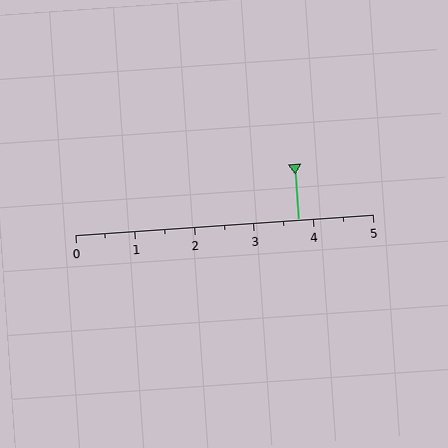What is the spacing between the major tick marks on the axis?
The major ticks are spaced 1 apart.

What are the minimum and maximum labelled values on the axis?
The axis runs from 0 to 5.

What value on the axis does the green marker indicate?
The marker indicates approximately 3.8.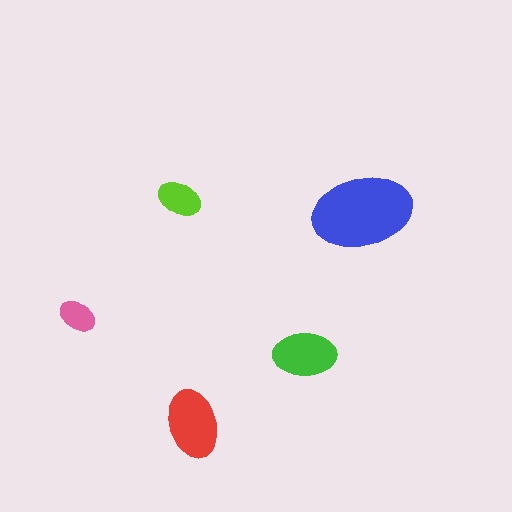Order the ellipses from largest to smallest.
the blue one, the red one, the green one, the lime one, the pink one.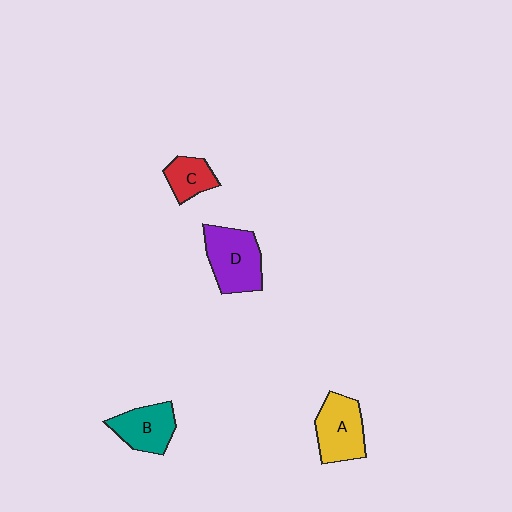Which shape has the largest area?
Shape D (purple).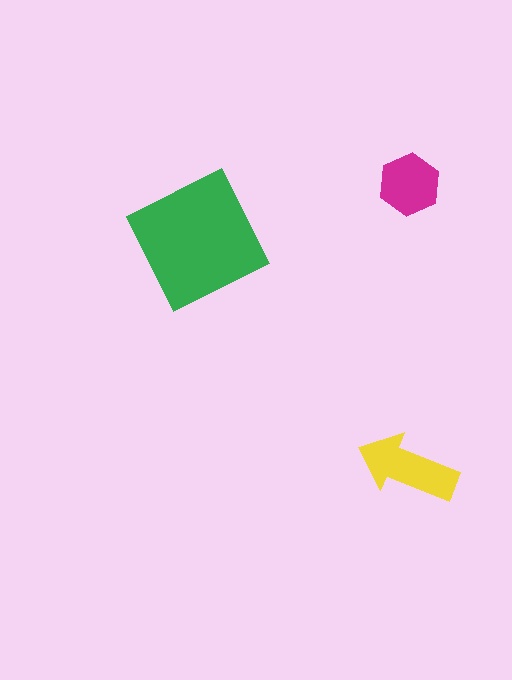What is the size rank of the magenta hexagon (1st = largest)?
3rd.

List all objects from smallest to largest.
The magenta hexagon, the yellow arrow, the green square.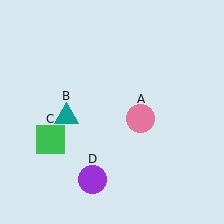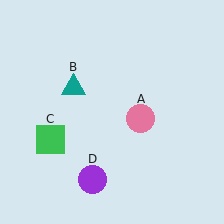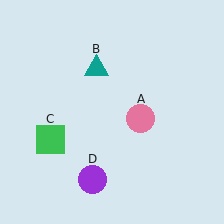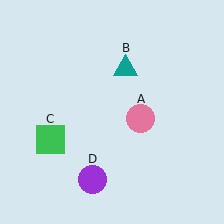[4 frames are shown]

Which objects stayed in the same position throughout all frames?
Pink circle (object A) and green square (object C) and purple circle (object D) remained stationary.